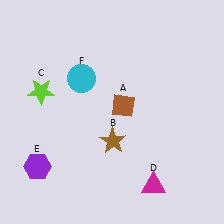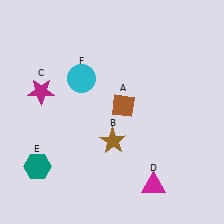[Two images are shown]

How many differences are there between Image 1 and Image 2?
There are 2 differences between the two images.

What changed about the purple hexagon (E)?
In Image 1, E is purple. In Image 2, it changed to teal.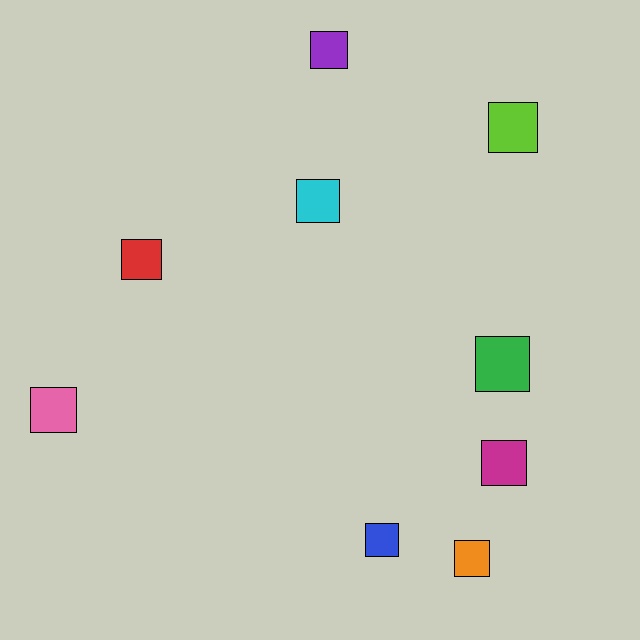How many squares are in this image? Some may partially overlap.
There are 9 squares.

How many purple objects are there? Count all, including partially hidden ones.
There is 1 purple object.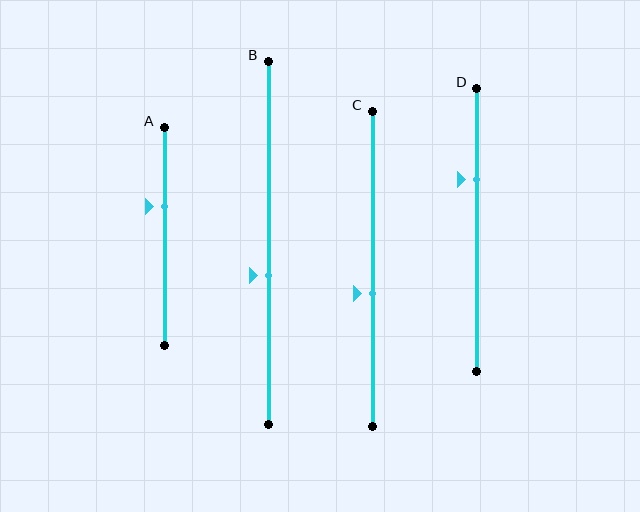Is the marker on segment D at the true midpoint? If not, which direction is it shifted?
No, the marker on segment D is shifted upward by about 18% of the segment length.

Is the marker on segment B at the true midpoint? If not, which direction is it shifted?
No, the marker on segment B is shifted downward by about 9% of the segment length.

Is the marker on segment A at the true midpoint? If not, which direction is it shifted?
No, the marker on segment A is shifted upward by about 13% of the segment length.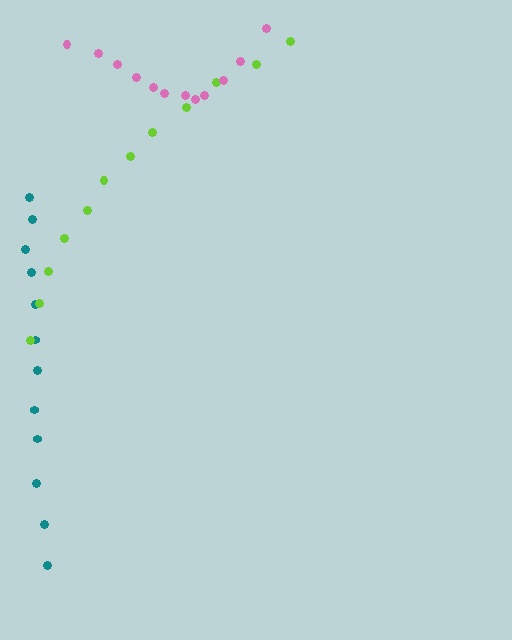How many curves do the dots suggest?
There are 3 distinct paths.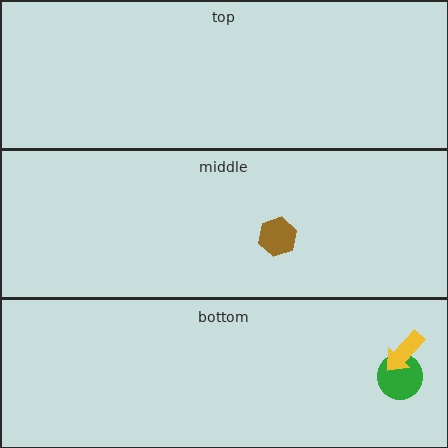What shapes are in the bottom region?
The green circle, the yellow arrow.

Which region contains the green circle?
The bottom region.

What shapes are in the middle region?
The brown hexagon.